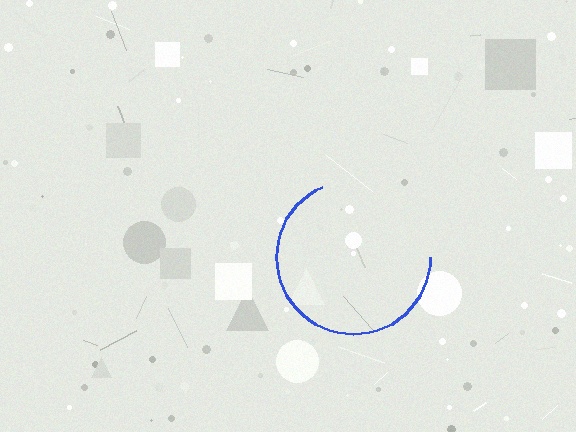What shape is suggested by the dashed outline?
The dashed outline suggests a circle.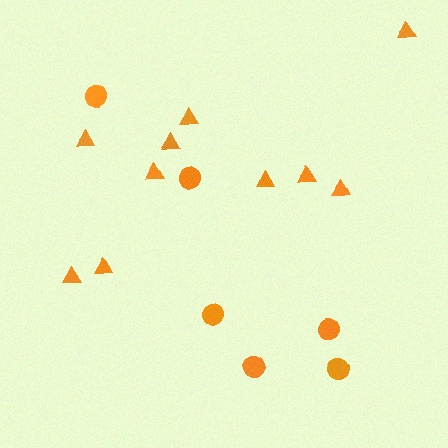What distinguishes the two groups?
There are 2 groups: one group of circles (6) and one group of triangles (10).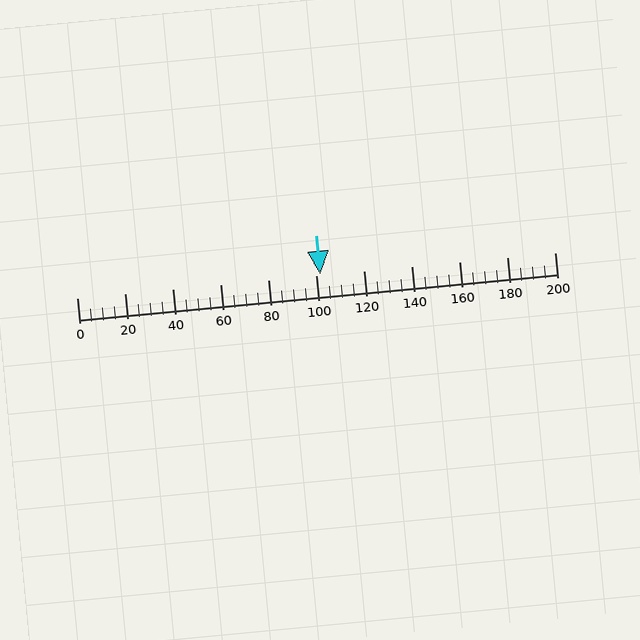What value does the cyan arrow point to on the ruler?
The cyan arrow points to approximately 102.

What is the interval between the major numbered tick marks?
The major tick marks are spaced 20 units apart.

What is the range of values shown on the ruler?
The ruler shows values from 0 to 200.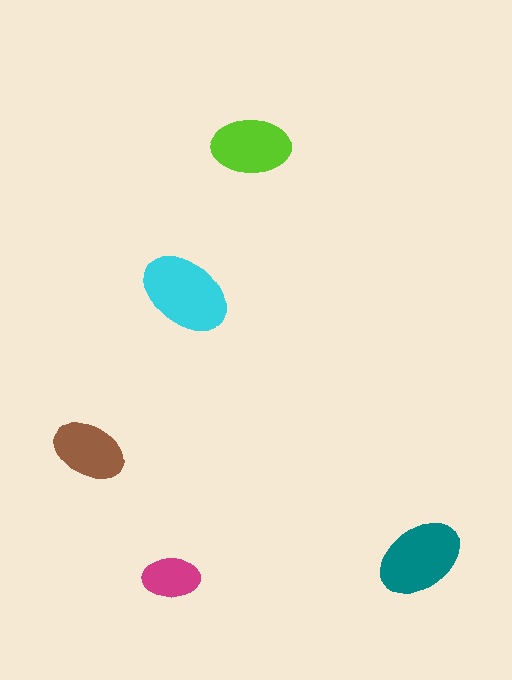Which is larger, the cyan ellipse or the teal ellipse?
The cyan one.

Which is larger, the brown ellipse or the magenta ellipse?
The brown one.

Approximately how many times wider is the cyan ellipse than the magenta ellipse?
About 1.5 times wider.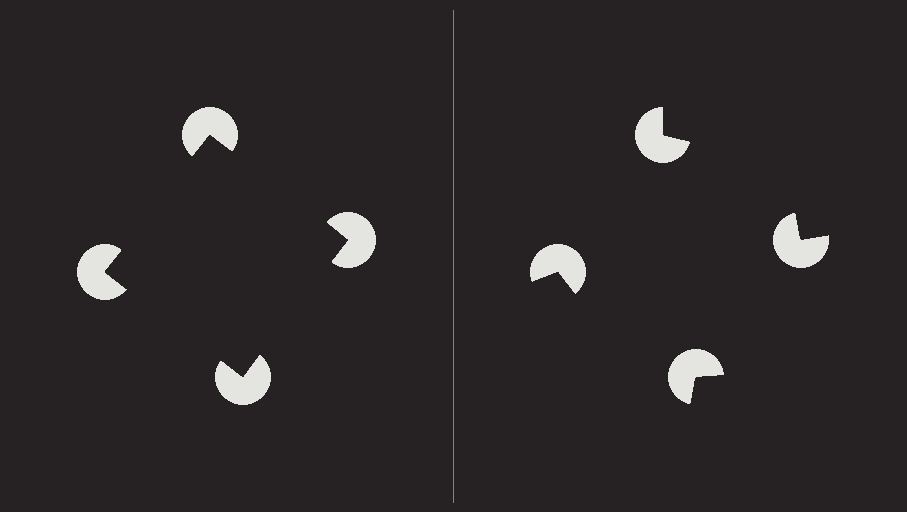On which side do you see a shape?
An illusory square appears on the left side. On the right side the wedge cuts are rotated, so no coherent shape forms.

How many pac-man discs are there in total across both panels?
8 — 4 on each side.